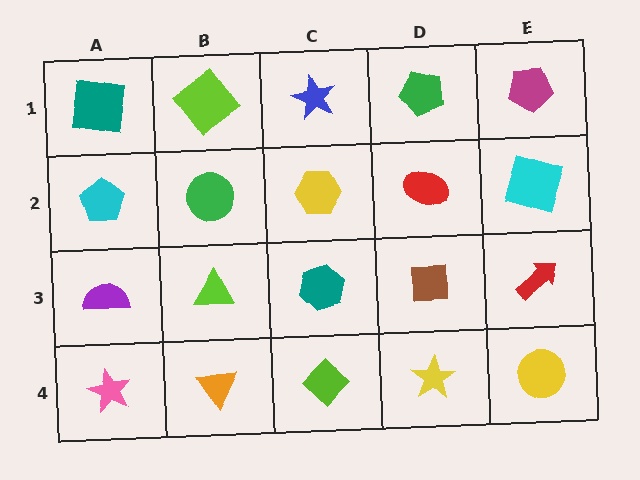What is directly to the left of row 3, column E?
A brown square.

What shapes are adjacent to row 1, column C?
A yellow hexagon (row 2, column C), a lime diamond (row 1, column B), a green pentagon (row 1, column D).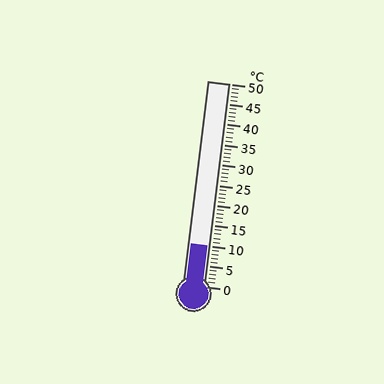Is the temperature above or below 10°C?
The temperature is at 10°C.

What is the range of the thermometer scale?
The thermometer scale ranges from 0°C to 50°C.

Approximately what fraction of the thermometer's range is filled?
The thermometer is filled to approximately 20% of its range.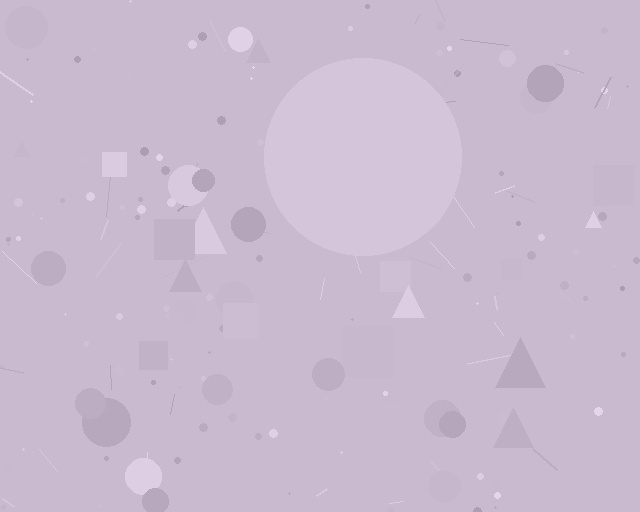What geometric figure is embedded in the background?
A circle is embedded in the background.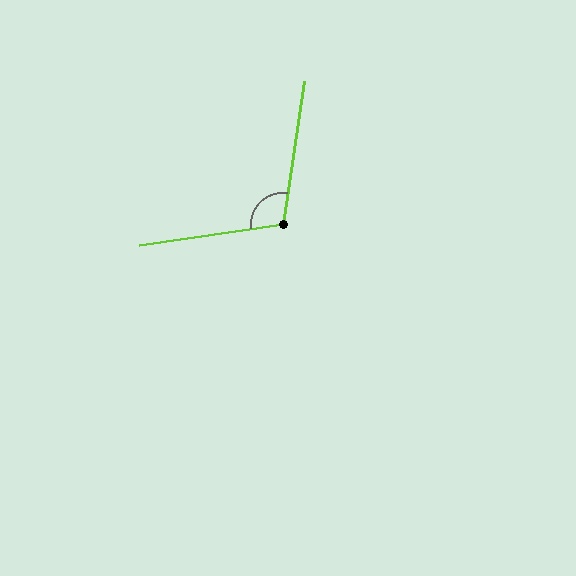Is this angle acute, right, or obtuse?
It is obtuse.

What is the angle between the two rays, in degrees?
Approximately 107 degrees.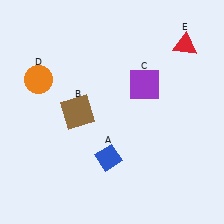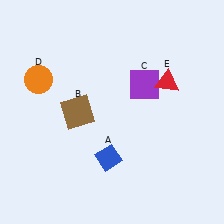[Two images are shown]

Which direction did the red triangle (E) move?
The red triangle (E) moved down.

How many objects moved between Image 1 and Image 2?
1 object moved between the two images.